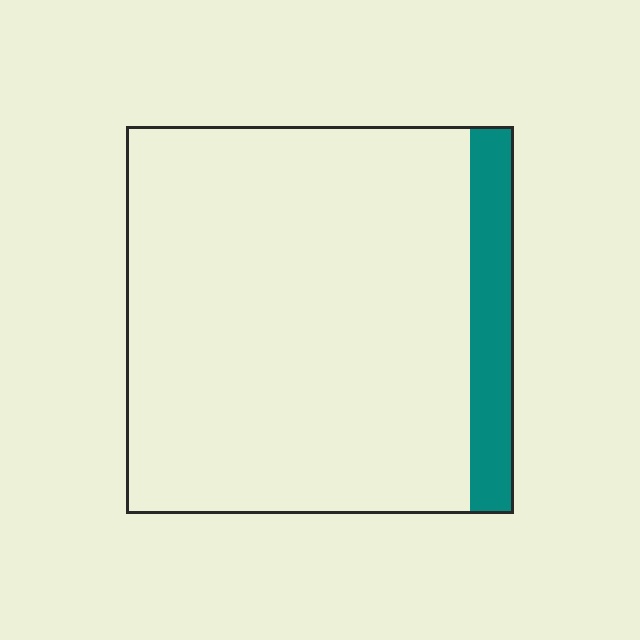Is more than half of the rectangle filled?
No.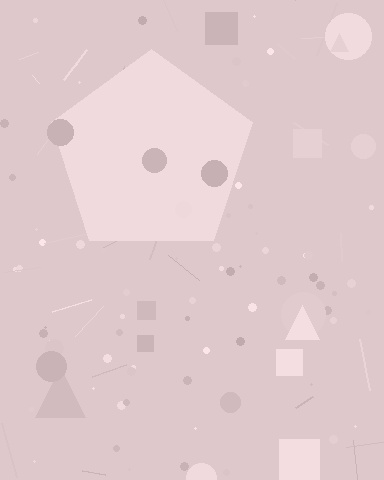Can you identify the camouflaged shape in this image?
The camouflaged shape is a pentagon.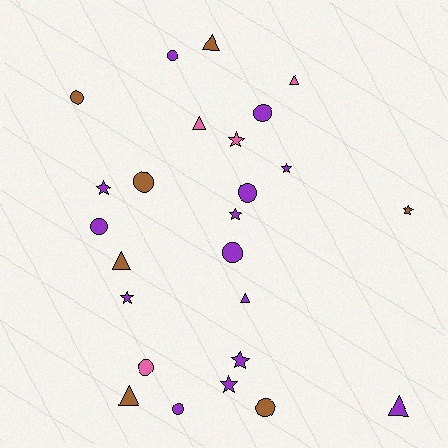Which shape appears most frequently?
Circle, with 10 objects.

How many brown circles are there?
There are 3 brown circles.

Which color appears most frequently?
Purple, with 14 objects.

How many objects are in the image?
There are 25 objects.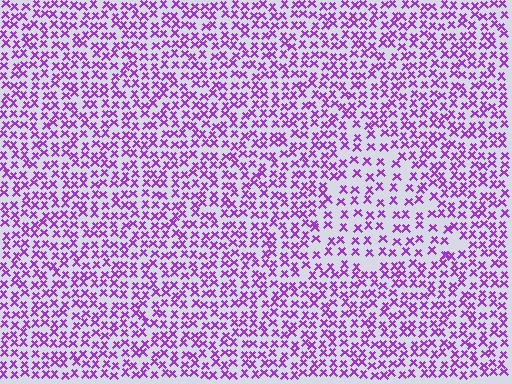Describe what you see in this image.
The image contains small purple elements arranged at two different densities. A triangle-shaped region is visible where the elements are less densely packed than the surrounding area.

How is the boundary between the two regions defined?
The boundary is defined by a change in element density (approximately 1.7x ratio). All elements are the same color, size, and shape.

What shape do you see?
I see a triangle.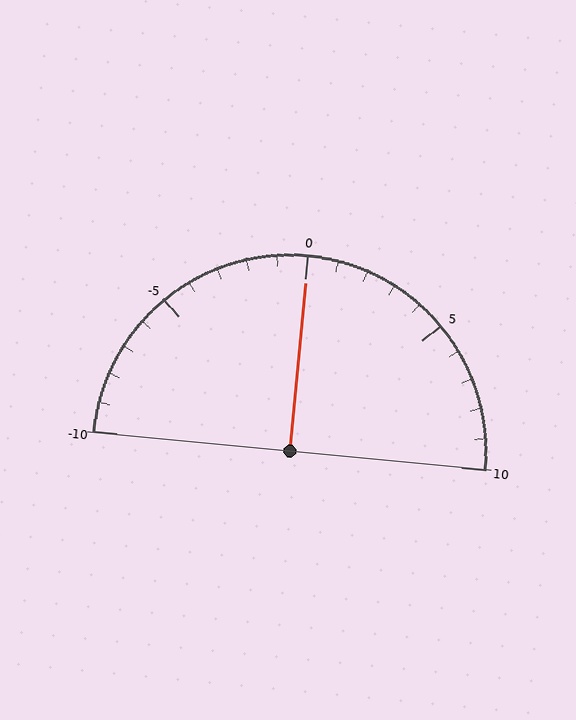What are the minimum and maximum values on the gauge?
The gauge ranges from -10 to 10.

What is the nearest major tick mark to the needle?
The nearest major tick mark is 0.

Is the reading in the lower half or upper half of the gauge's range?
The reading is in the upper half of the range (-10 to 10).